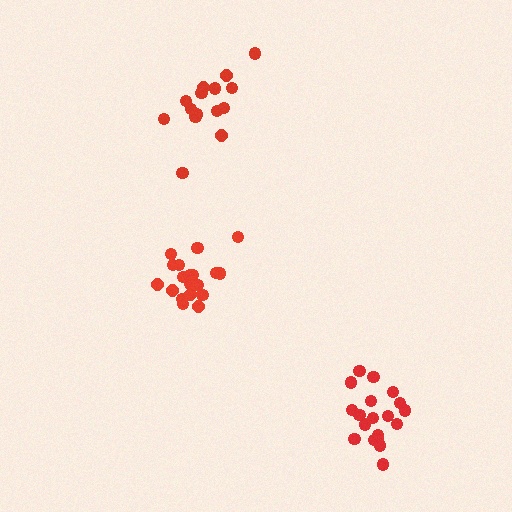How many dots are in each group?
Group 1: 20 dots, Group 2: 19 dots, Group 3: 15 dots (54 total).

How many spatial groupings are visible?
There are 3 spatial groupings.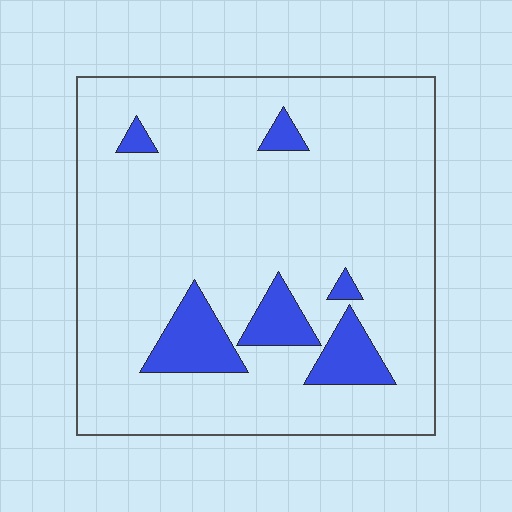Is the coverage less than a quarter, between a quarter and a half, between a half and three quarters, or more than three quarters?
Less than a quarter.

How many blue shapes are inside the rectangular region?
6.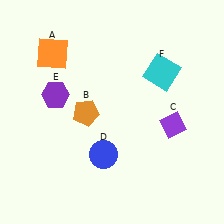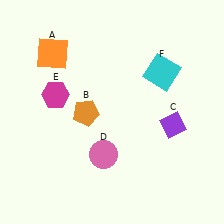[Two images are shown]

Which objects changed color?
D changed from blue to pink. E changed from purple to magenta.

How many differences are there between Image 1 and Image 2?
There are 2 differences between the two images.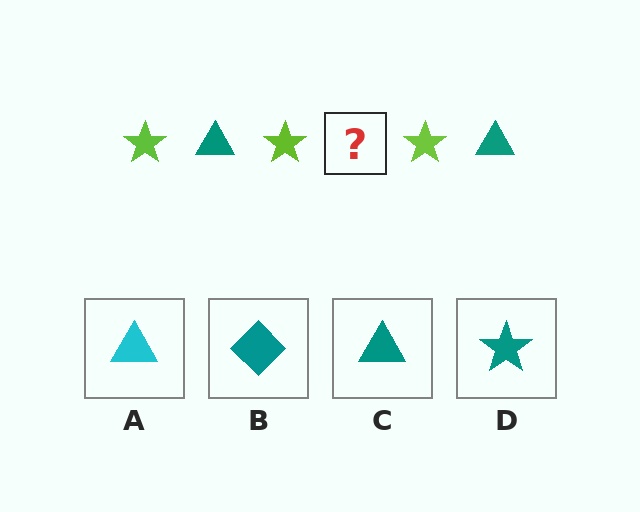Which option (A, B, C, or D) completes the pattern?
C.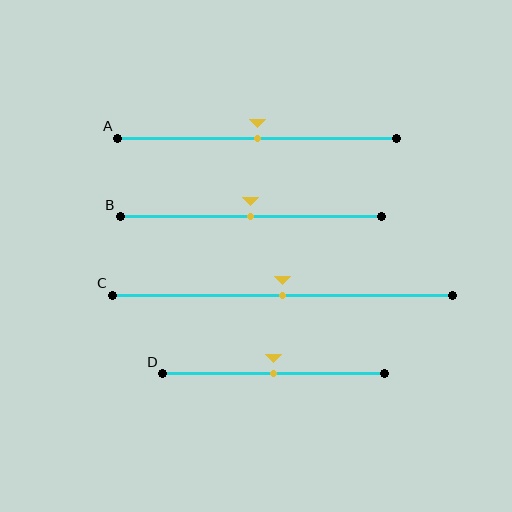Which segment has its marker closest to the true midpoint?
Segment A has its marker closest to the true midpoint.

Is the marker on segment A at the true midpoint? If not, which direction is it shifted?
Yes, the marker on segment A is at the true midpoint.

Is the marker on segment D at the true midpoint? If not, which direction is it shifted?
Yes, the marker on segment D is at the true midpoint.